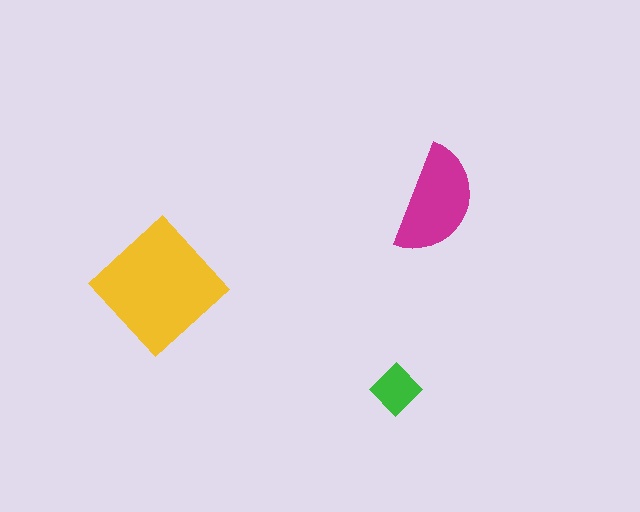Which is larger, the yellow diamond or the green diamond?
The yellow diamond.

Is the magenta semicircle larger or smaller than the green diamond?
Larger.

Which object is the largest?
The yellow diamond.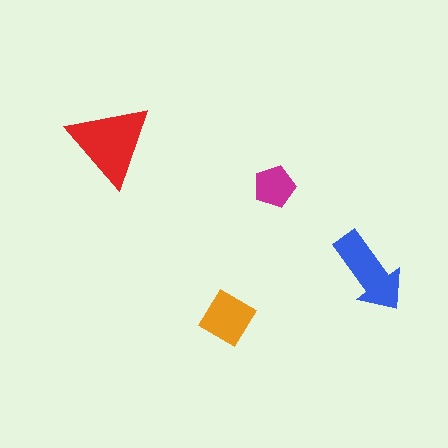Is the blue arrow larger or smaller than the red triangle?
Smaller.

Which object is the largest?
The red triangle.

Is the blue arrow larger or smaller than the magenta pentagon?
Larger.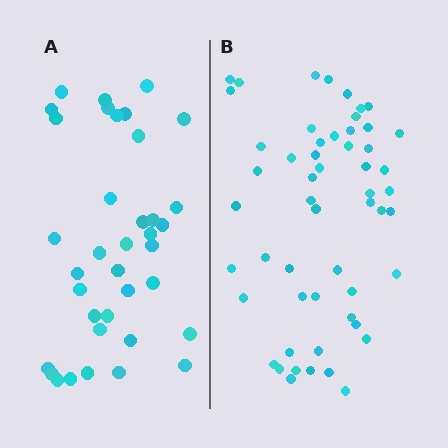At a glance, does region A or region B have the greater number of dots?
Region B (the right region) has more dots.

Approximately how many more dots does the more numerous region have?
Region B has approximately 15 more dots than region A.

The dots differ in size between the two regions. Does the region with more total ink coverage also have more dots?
No. Region A has more total ink coverage because its dots are larger, but region B actually contains more individual dots. Total area can be misleading — the number of items is what matters here.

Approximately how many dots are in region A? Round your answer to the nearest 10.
About 40 dots. (The exact count is 37, which rounds to 40.)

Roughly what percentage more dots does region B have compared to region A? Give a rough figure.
About 45% more.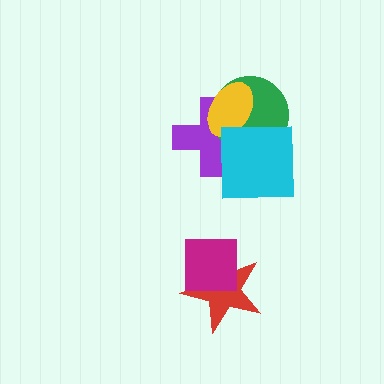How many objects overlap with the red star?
1 object overlaps with the red star.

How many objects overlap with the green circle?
3 objects overlap with the green circle.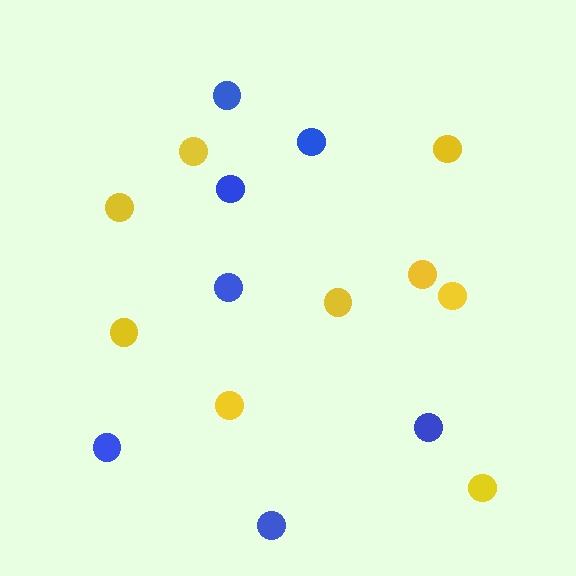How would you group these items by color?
There are 2 groups: one group of blue circles (7) and one group of yellow circles (9).